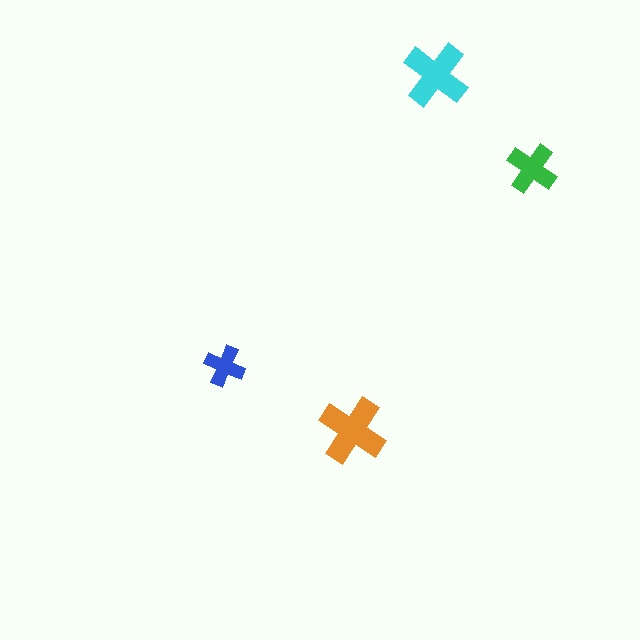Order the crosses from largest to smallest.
the orange one, the cyan one, the green one, the blue one.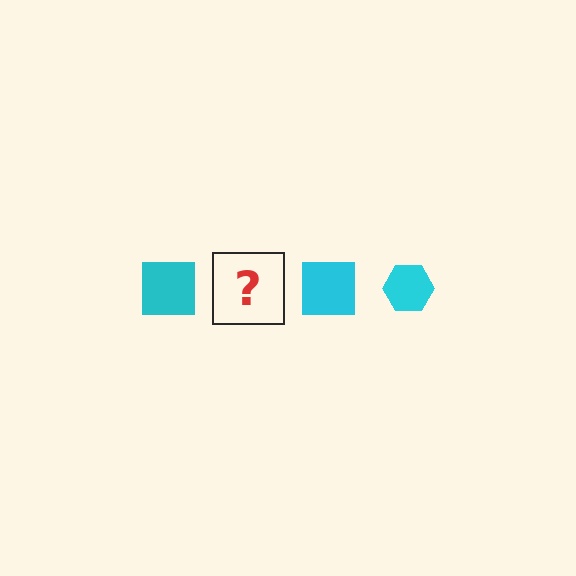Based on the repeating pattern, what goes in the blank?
The blank should be a cyan hexagon.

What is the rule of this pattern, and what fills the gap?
The rule is that the pattern cycles through square, hexagon shapes in cyan. The gap should be filled with a cyan hexagon.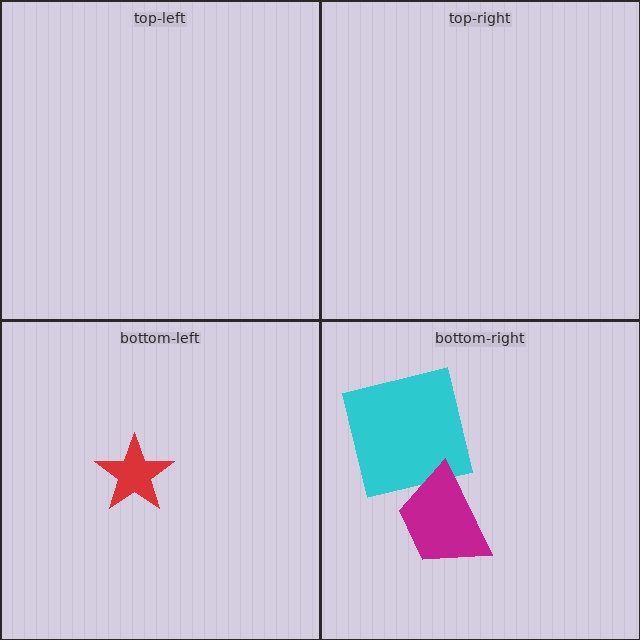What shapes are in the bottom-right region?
The cyan square, the magenta trapezoid.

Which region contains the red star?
The bottom-left region.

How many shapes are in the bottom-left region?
1.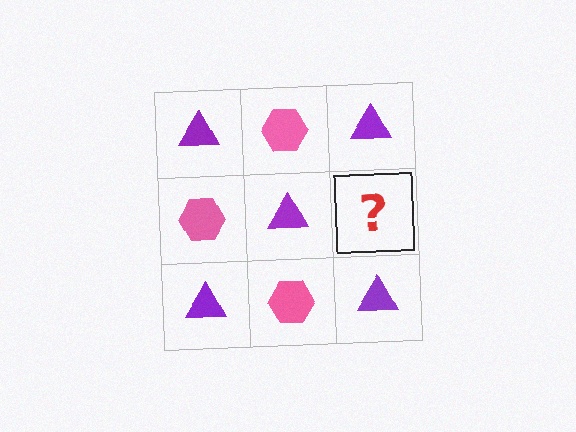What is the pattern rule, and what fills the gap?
The rule is that it alternates purple triangle and pink hexagon in a checkerboard pattern. The gap should be filled with a pink hexagon.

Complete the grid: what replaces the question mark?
The question mark should be replaced with a pink hexagon.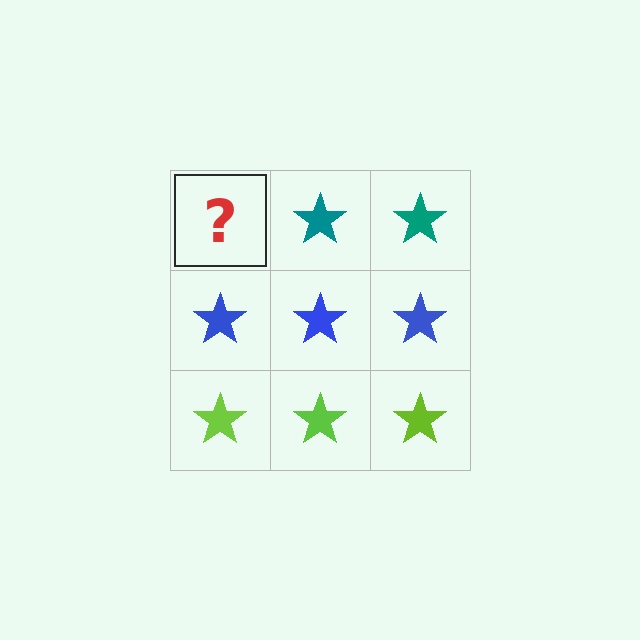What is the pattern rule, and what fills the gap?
The rule is that each row has a consistent color. The gap should be filled with a teal star.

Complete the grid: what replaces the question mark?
The question mark should be replaced with a teal star.